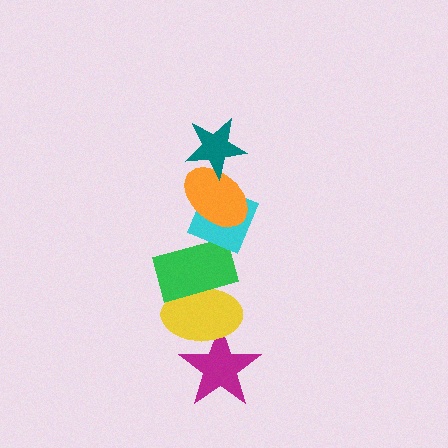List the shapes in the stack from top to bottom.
From top to bottom: the teal star, the orange ellipse, the cyan diamond, the green rectangle, the yellow ellipse, the magenta star.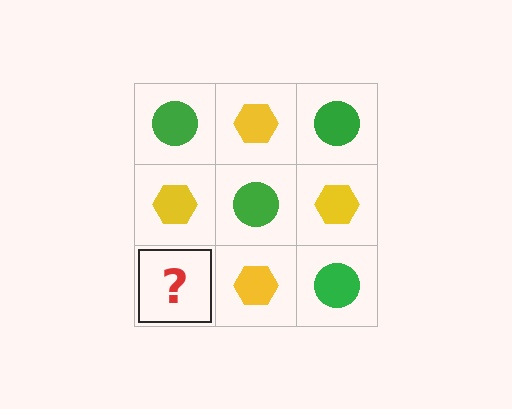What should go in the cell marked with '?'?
The missing cell should contain a green circle.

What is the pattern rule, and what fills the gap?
The rule is that it alternates green circle and yellow hexagon in a checkerboard pattern. The gap should be filled with a green circle.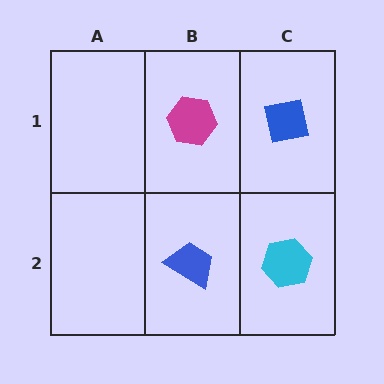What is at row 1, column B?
A magenta hexagon.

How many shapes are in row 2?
2 shapes.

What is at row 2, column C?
A cyan hexagon.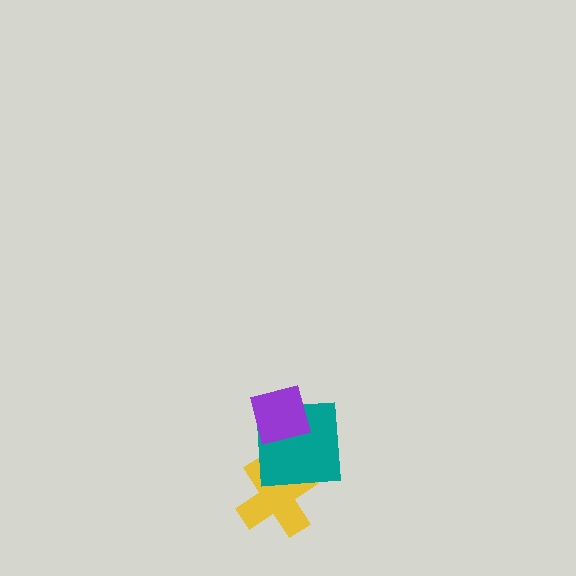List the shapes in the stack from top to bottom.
From top to bottom: the purple square, the teal square, the yellow cross.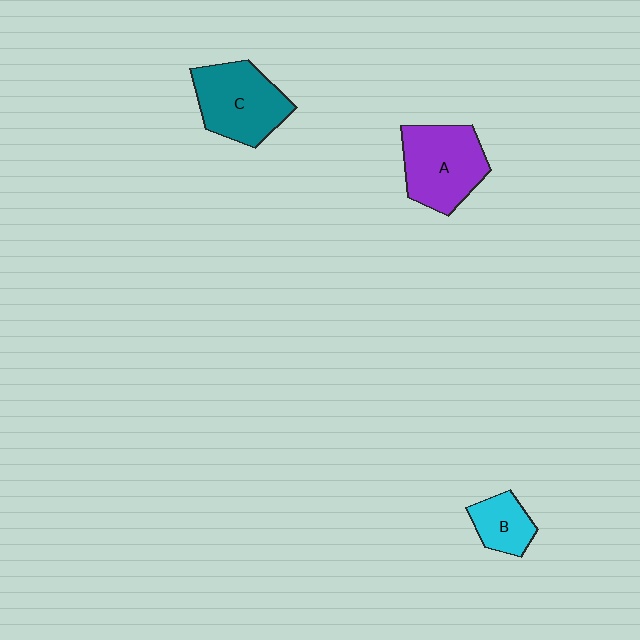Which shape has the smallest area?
Shape B (cyan).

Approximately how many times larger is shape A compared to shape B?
Approximately 2.0 times.